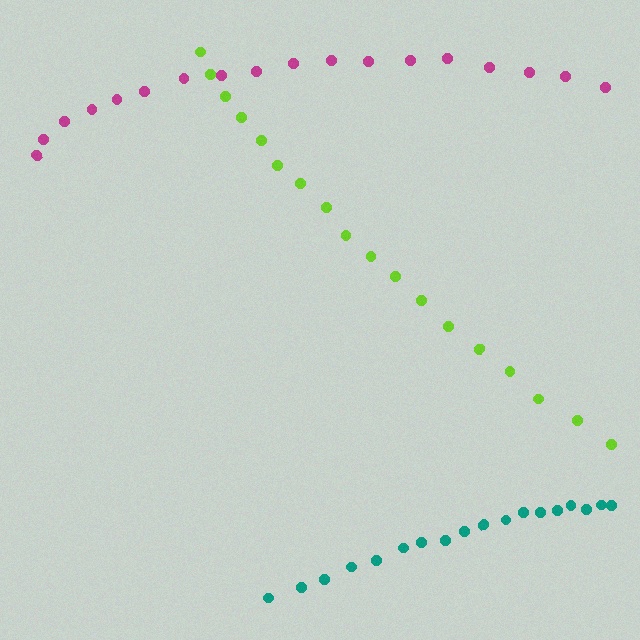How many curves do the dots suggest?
There are 3 distinct paths.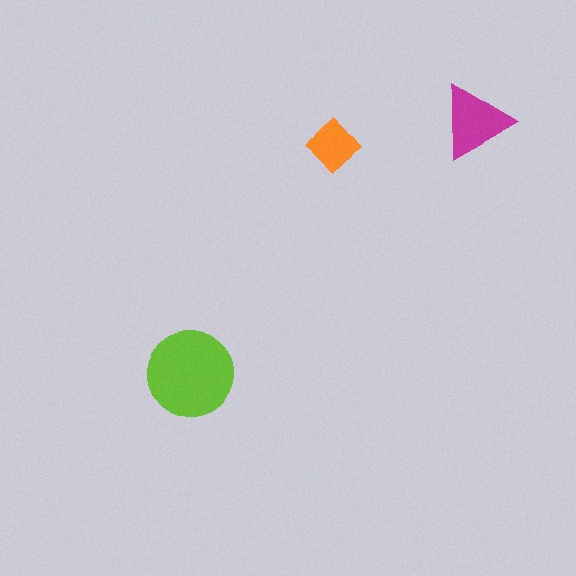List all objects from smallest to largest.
The orange diamond, the magenta triangle, the lime circle.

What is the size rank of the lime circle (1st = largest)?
1st.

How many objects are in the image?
There are 3 objects in the image.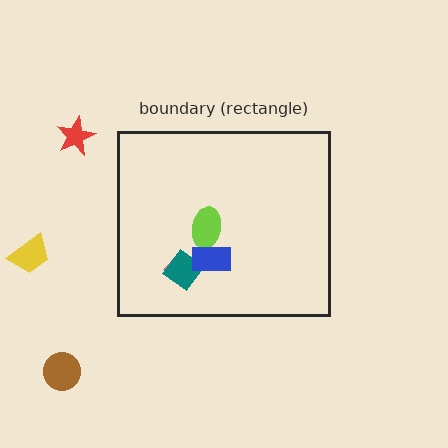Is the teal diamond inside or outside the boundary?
Inside.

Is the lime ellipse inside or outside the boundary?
Inside.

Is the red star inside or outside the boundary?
Outside.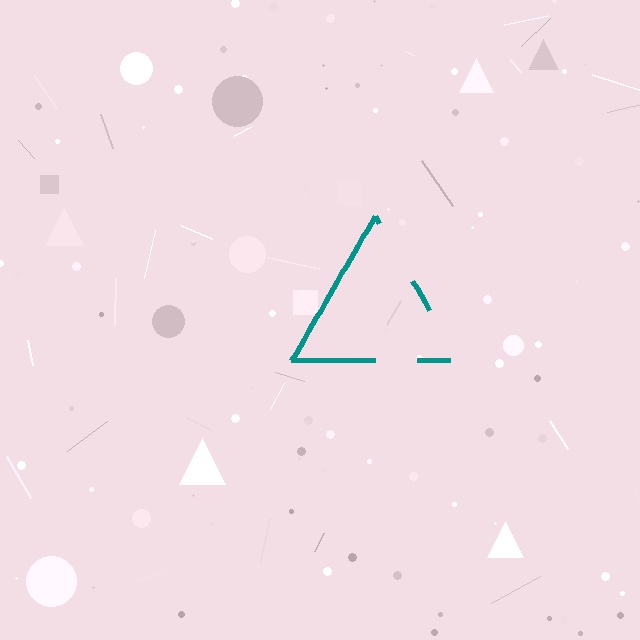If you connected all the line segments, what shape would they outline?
They would outline a triangle.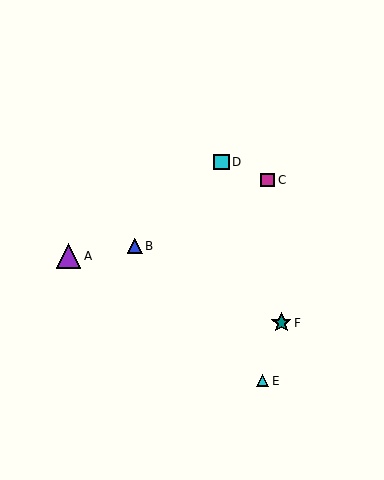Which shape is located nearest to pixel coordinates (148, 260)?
The blue triangle (labeled B) at (135, 246) is nearest to that location.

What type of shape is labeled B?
Shape B is a blue triangle.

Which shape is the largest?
The purple triangle (labeled A) is the largest.